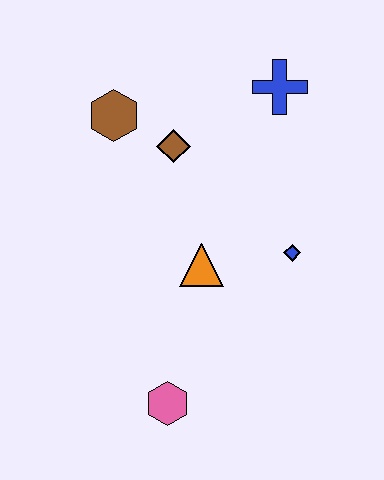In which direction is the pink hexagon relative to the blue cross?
The pink hexagon is below the blue cross.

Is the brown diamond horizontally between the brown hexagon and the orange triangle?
Yes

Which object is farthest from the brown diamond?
The pink hexagon is farthest from the brown diamond.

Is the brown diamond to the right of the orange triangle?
No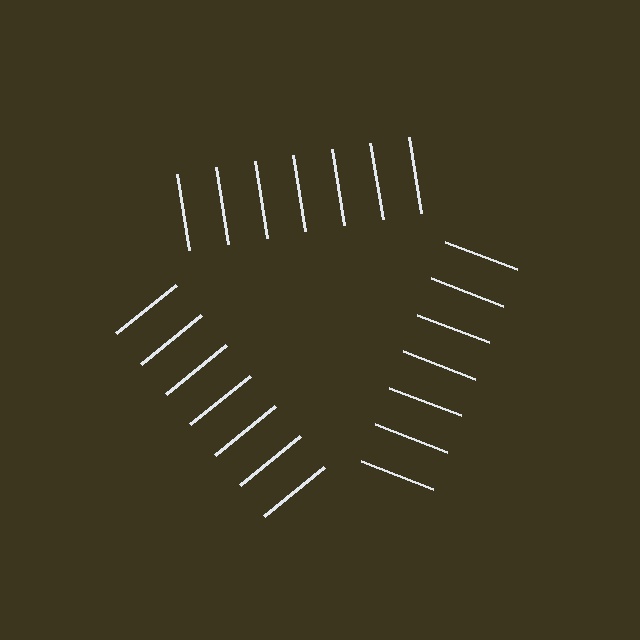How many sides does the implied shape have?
3 sides — the line-ends trace a triangle.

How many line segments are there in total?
21 — 7 along each of the 3 edges.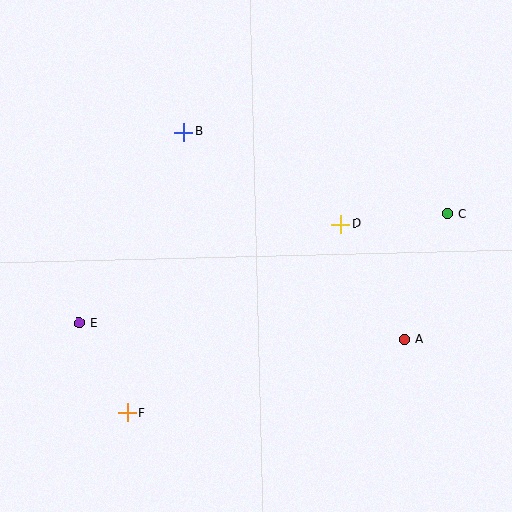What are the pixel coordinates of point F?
Point F is at (127, 413).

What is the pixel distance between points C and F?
The distance between C and F is 377 pixels.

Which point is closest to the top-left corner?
Point B is closest to the top-left corner.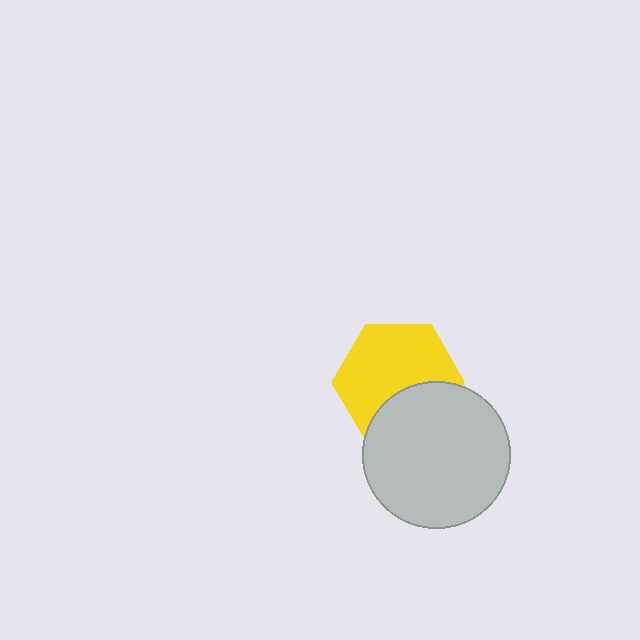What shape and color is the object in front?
The object in front is a light gray circle.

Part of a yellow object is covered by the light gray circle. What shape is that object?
It is a hexagon.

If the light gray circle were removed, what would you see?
You would see the complete yellow hexagon.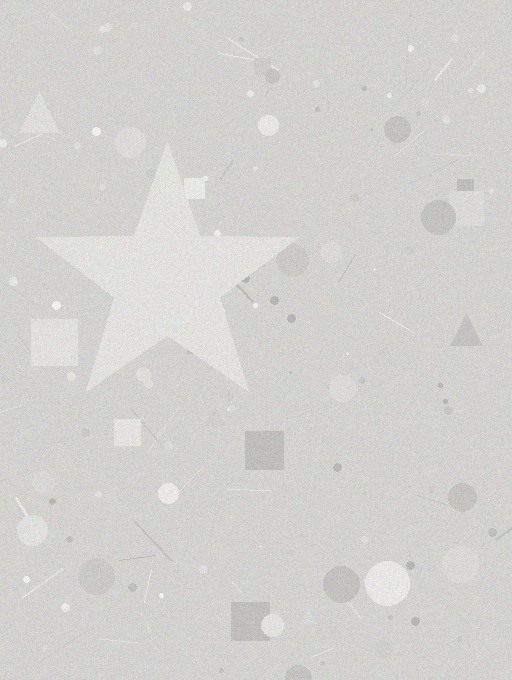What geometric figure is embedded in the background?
A star is embedded in the background.